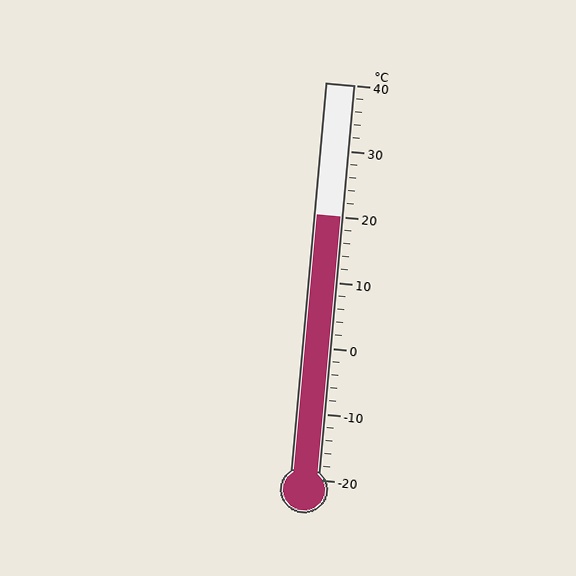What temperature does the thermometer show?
The thermometer shows approximately 20°C.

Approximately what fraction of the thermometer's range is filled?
The thermometer is filled to approximately 65% of its range.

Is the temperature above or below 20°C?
The temperature is at 20°C.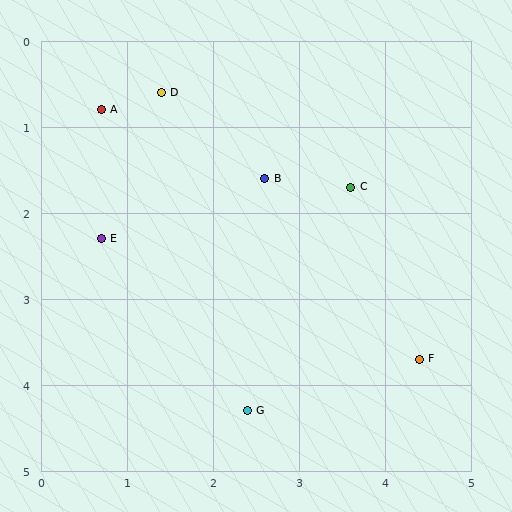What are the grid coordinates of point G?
Point G is at approximately (2.4, 4.3).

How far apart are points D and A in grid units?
Points D and A are about 0.7 grid units apart.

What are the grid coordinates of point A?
Point A is at approximately (0.7, 0.8).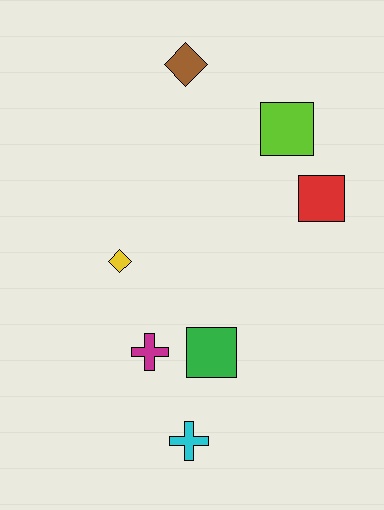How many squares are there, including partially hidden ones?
There are 3 squares.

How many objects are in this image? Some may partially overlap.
There are 7 objects.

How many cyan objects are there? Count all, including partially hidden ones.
There is 1 cyan object.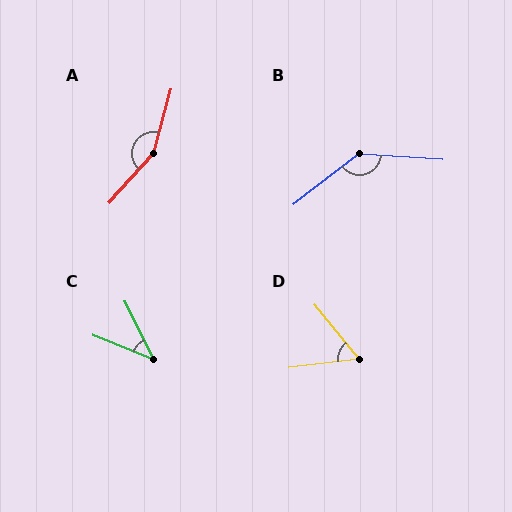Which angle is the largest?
A, at approximately 153 degrees.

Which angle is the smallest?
C, at approximately 42 degrees.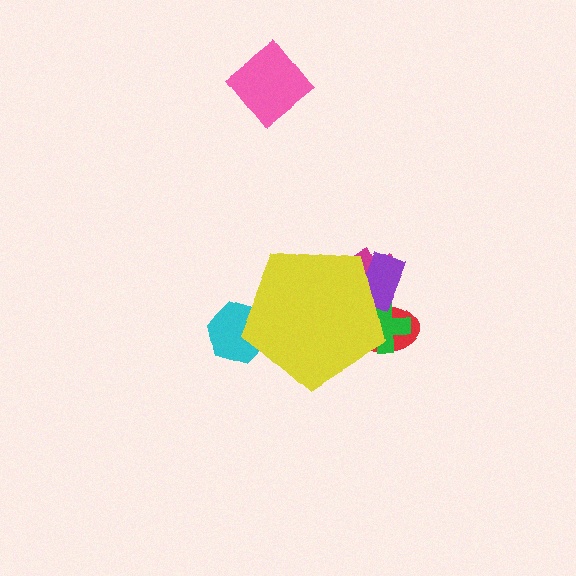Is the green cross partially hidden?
Yes, the green cross is partially hidden behind the yellow pentagon.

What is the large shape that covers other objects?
A yellow pentagon.